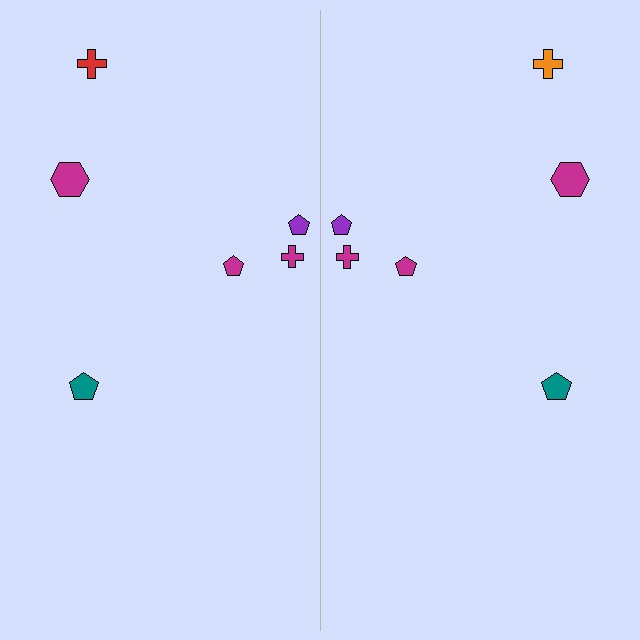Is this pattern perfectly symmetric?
No, the pattern is not perfectly symmetric. The orange cross on the right side breaks the symmetry — its mirror counterpart is red.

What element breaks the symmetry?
The orange cross on the right side breaks the symmetry — its mirror counterpart is red.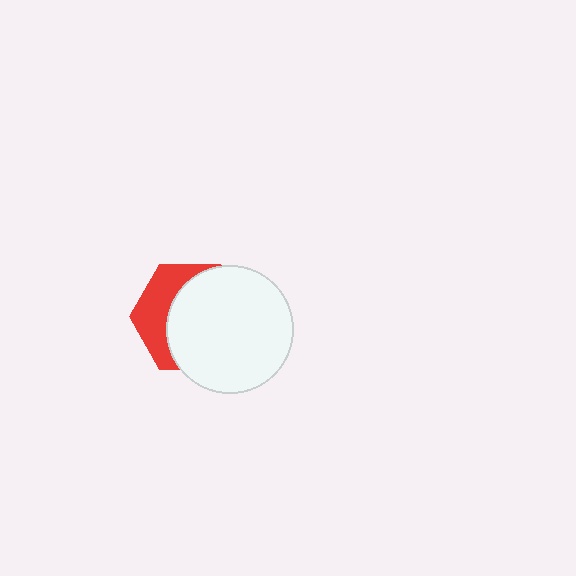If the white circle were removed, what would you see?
You would see the complete red hexagon.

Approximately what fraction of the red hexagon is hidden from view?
Roughly 65% of the red hexagon is hidden behind the white circle.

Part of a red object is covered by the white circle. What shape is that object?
It is a hexagon.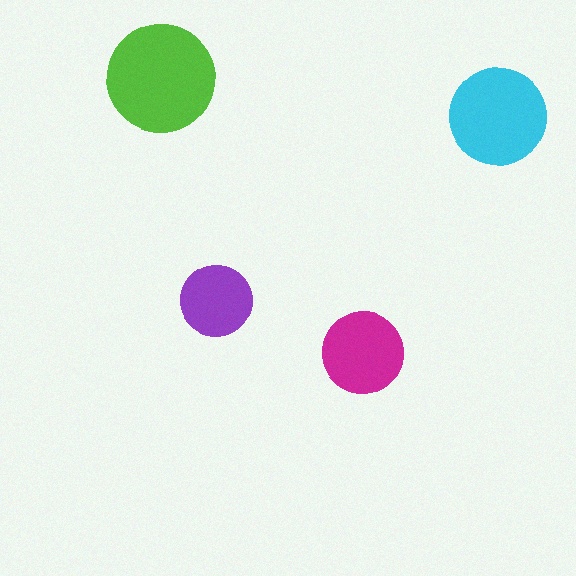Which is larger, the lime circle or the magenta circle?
The lime one.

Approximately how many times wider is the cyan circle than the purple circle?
About 1.5 times wider.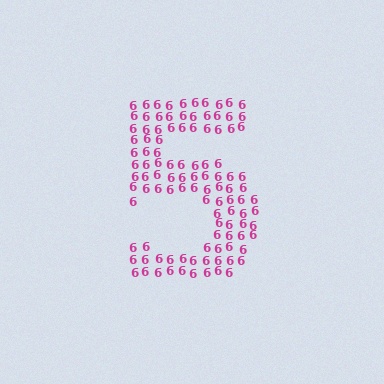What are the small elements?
The small elements are digit 6's.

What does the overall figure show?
The overall figure shows the digit 5.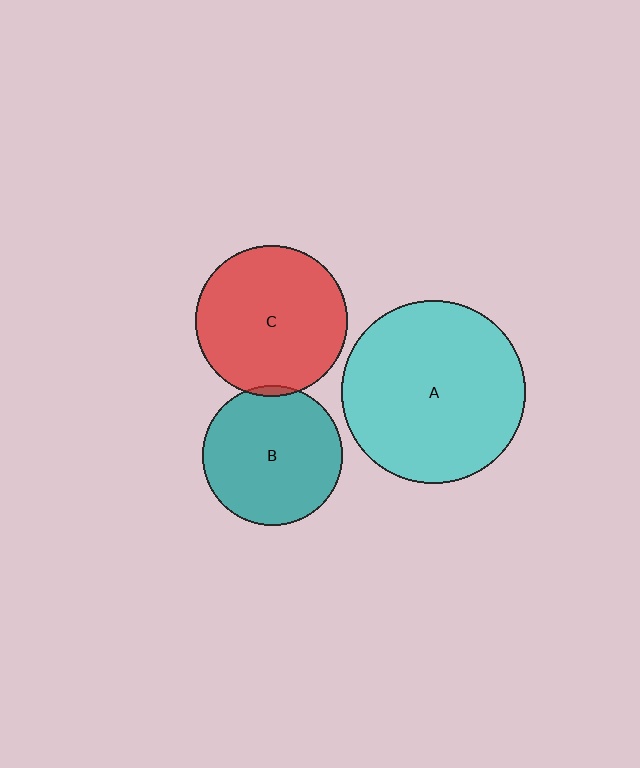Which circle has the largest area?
Circle A (cyan).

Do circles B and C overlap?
Yes.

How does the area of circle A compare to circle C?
Approximately 1.5 times.